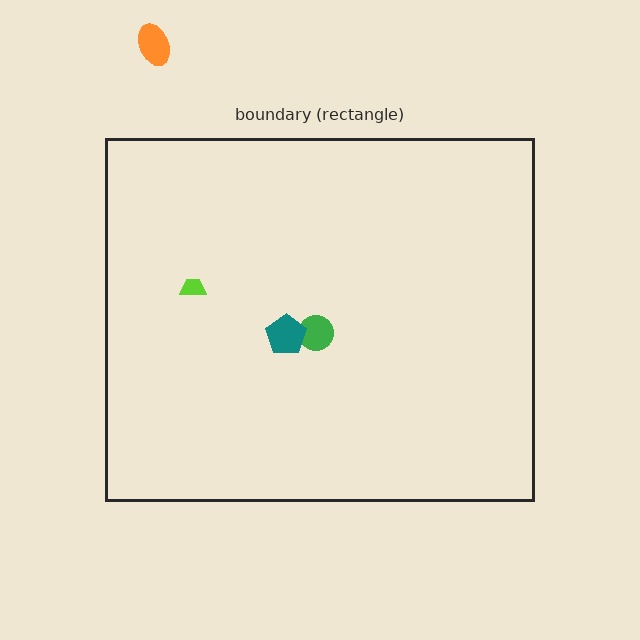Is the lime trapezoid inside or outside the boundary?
Inside.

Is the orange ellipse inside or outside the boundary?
Outside.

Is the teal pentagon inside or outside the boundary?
Inside.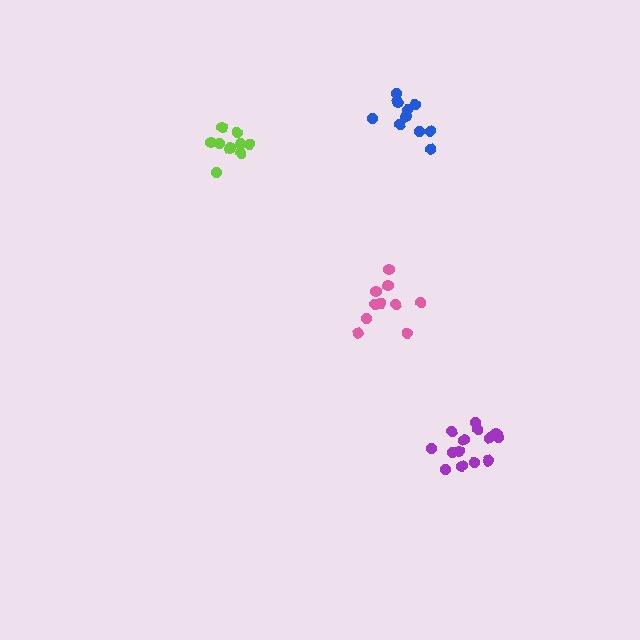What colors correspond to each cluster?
The clusters are colored: lime, blue, purple, pink.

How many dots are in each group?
Group 1: 9 dots, Group 2: 10 dots, Group 3: 14 dots, Group 4: 10 dots (43 total).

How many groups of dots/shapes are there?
There are 4 groups.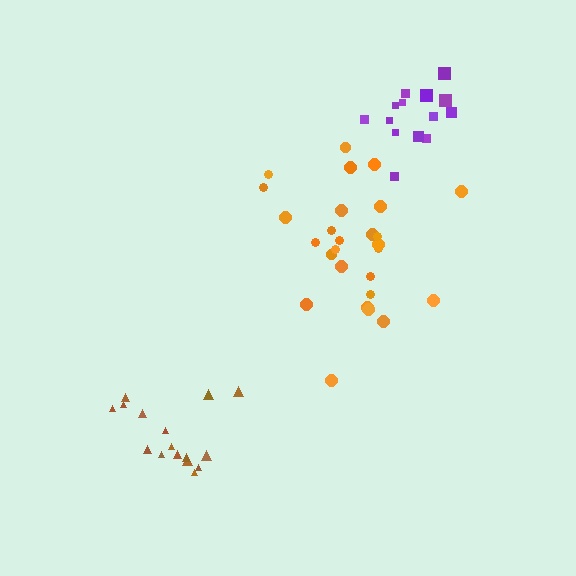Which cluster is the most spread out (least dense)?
Orange.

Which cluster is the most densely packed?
Purple.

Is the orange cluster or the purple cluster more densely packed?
Purple.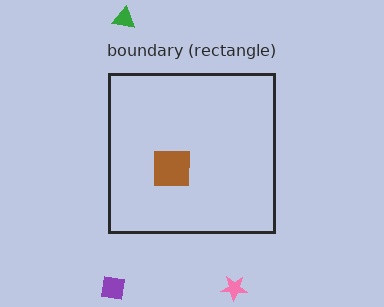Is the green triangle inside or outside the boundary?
Outside.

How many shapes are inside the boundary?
1 inside, 3 outside.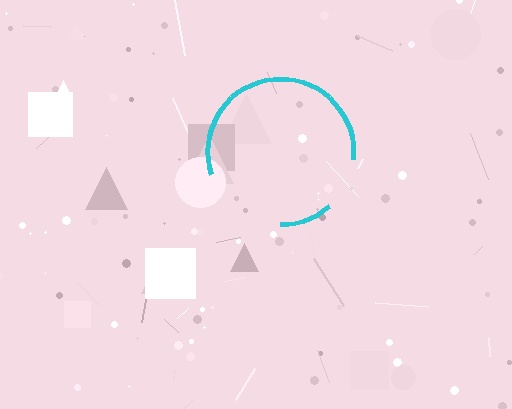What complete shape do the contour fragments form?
The contour fragments form a circle.